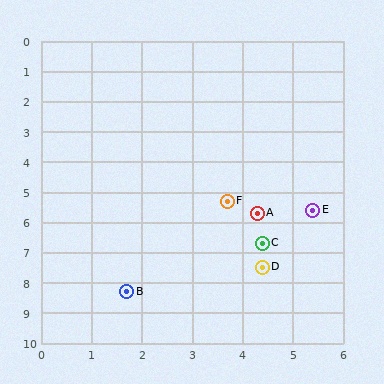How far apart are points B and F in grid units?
Points B and F are about 3.6 grid units apart.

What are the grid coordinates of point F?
Point F is at approximately (3.7, 5.3).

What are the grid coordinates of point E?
Point E is at approximately (5.4, 5.6).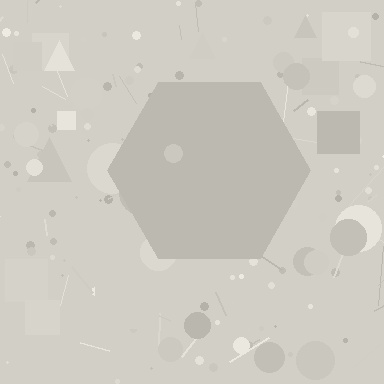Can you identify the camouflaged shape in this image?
The camouflaged shape is a hexagon.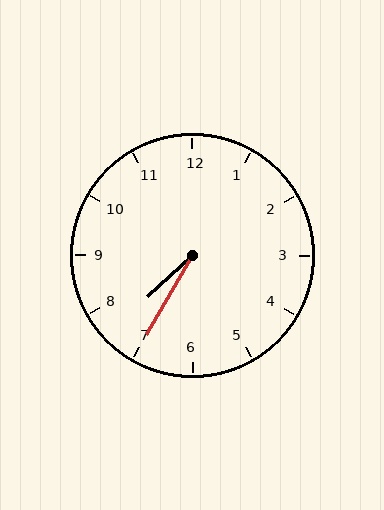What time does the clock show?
7:35.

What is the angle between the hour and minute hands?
Approximately 18 degrees.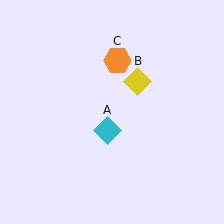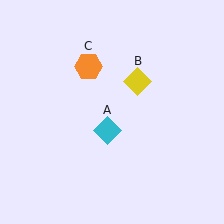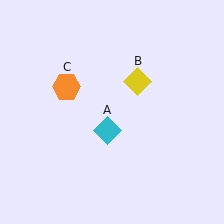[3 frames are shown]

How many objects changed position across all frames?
1 object changed position: orange hexagon (object C).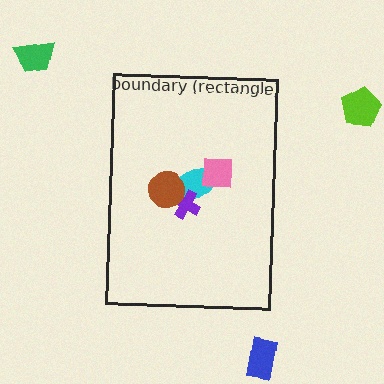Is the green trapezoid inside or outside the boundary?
Outside.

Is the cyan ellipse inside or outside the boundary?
Inside.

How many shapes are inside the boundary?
4 inside, 3 outside.